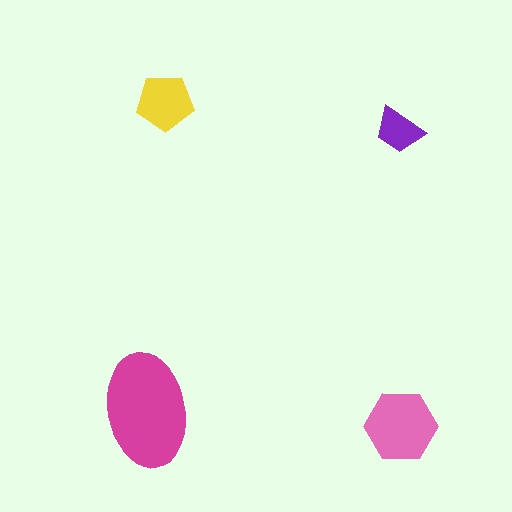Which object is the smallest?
The purple trapezoid.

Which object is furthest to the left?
The magenta ellipse is leftmost.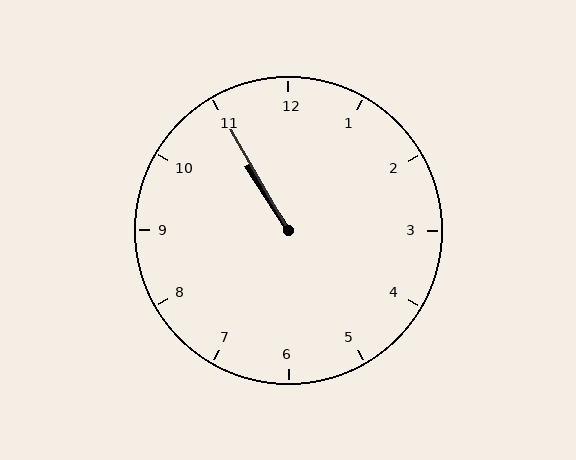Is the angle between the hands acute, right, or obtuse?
It is acute.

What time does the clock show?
10:55.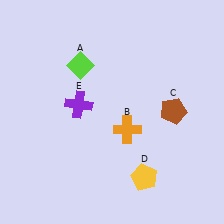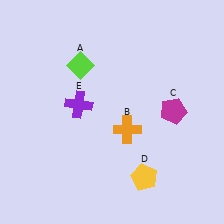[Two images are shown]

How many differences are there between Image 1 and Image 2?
There is 1 difference between the two images.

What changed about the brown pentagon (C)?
In Image 1, C is brown. In Image 2, it changed to magenta.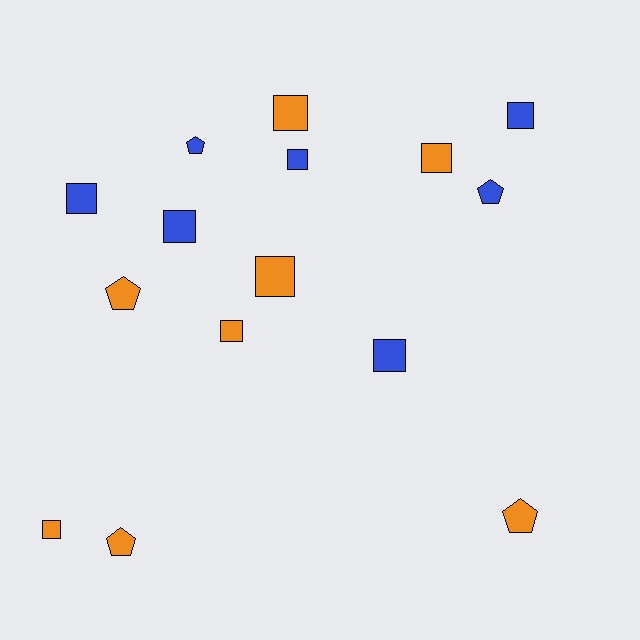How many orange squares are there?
There are 5 orange squares.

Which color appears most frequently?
Orange, with 8 objects.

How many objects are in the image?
There are 15 objects.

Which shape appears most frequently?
Square, with 10 objects.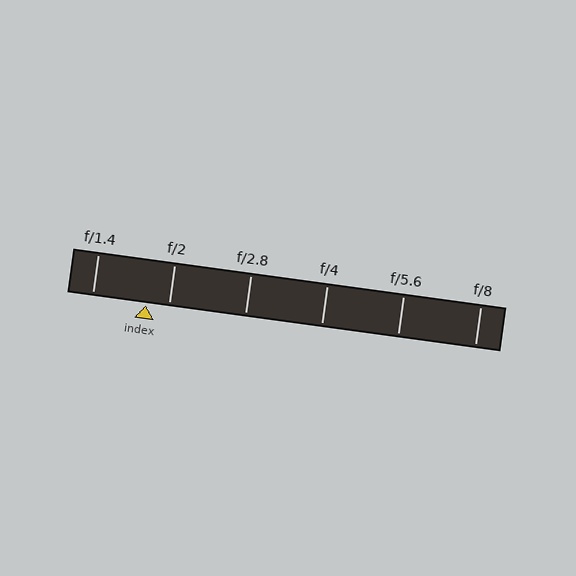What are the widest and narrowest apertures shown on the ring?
The widest aperture shown is f/1.4 and the narrowest is f/8.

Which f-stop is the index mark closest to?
The index mark is closest to f/2.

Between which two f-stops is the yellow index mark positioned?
The index mark is between f/1.4 and f/2.